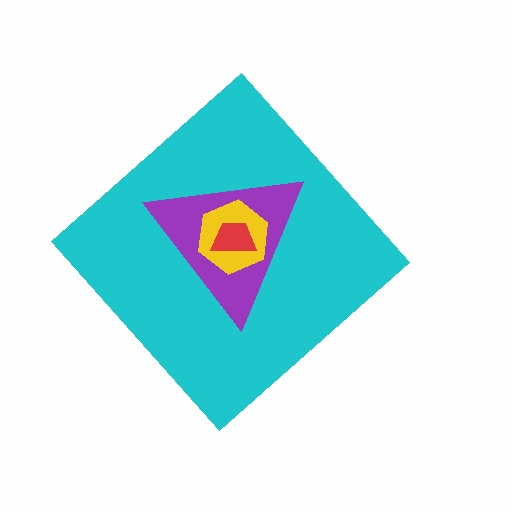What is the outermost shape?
The cyan diamond.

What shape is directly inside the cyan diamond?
The purple triangle.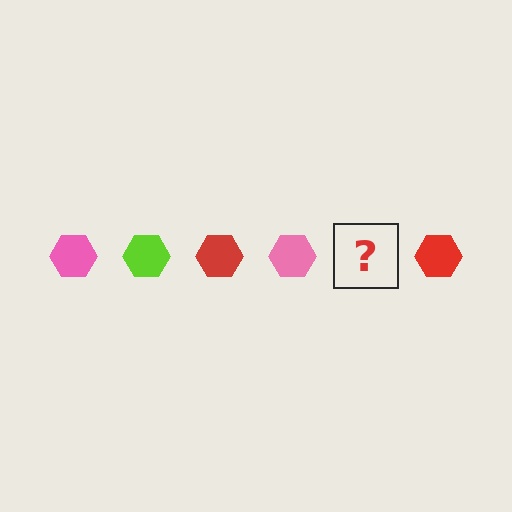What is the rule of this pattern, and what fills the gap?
The rule is that the pattern cycles through pink, lime, red hexagons. The gap should be filled with a lime hexagon.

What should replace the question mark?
The question mark should be replaced with a lime hexagon.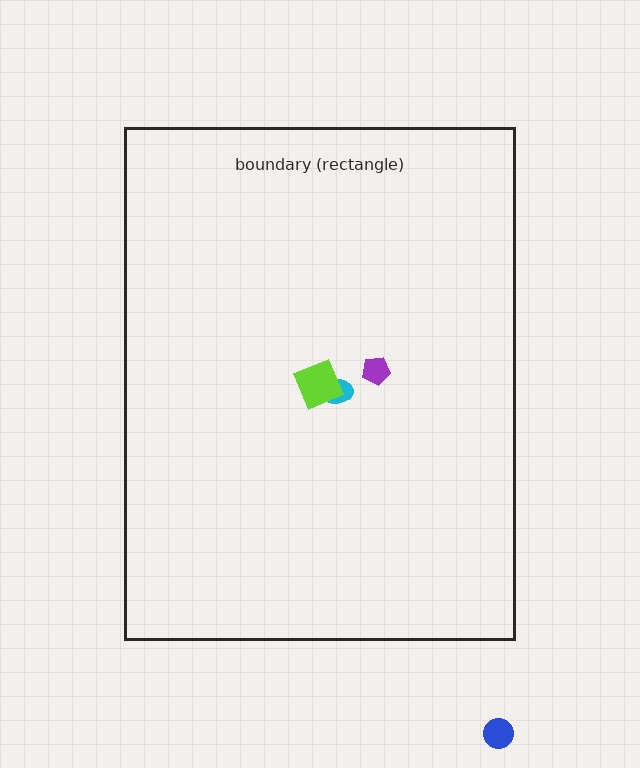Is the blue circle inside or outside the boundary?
Outside.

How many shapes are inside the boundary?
3 inside, 1 outside.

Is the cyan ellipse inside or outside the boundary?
Inside.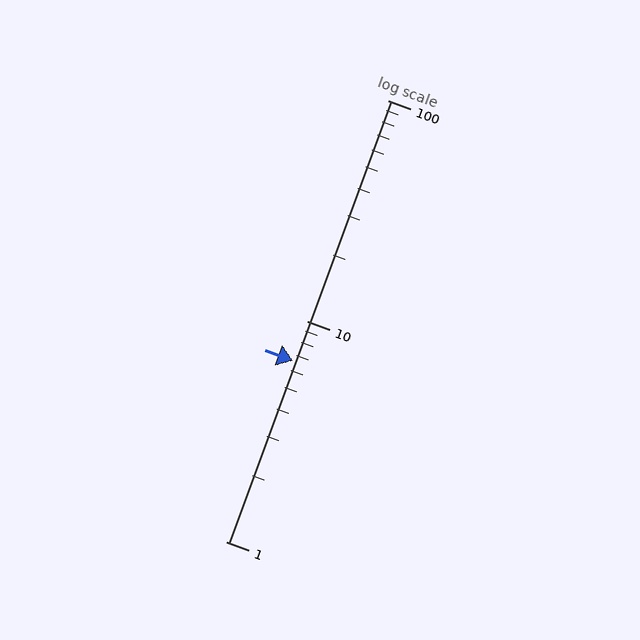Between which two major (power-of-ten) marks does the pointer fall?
The pointer is between 1 and 10.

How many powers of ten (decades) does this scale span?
The scale spans 2 decades, from 1 to 100.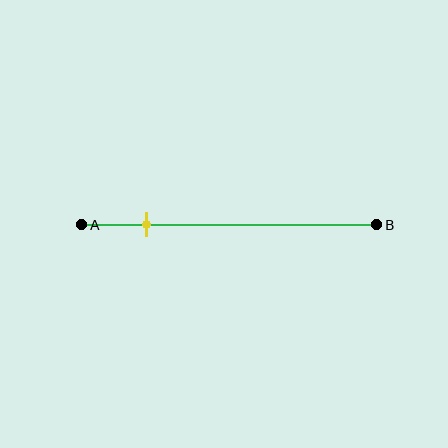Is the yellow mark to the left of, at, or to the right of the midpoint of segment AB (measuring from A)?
The yellow mark is to the left of the midpoint of segment AB.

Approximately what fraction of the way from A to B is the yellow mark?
The yellow mark is approximately 20% of the way from A to B.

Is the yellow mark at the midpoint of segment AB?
No, the mark is at about 20% from A, not at the 50% midpoint.